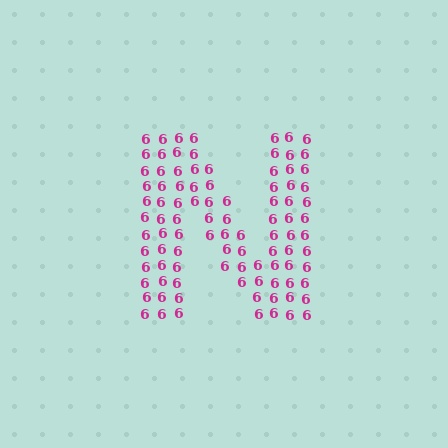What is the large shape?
The large shape is the letter N.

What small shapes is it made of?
It is made of small digit 6's.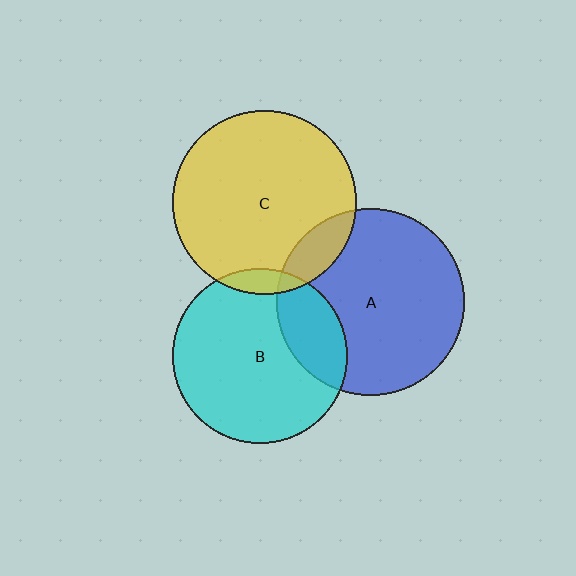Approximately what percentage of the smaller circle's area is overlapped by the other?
Approximately 10%.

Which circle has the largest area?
Circle A (blue).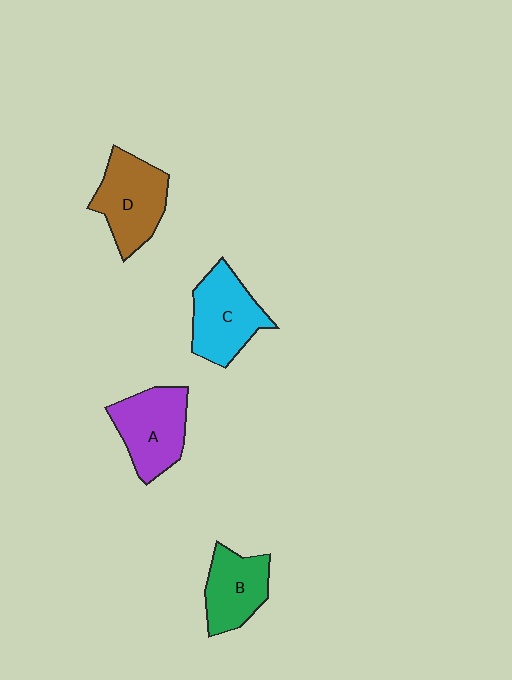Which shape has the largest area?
Shape D (brown).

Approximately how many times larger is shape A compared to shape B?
Approximately 1.2 times.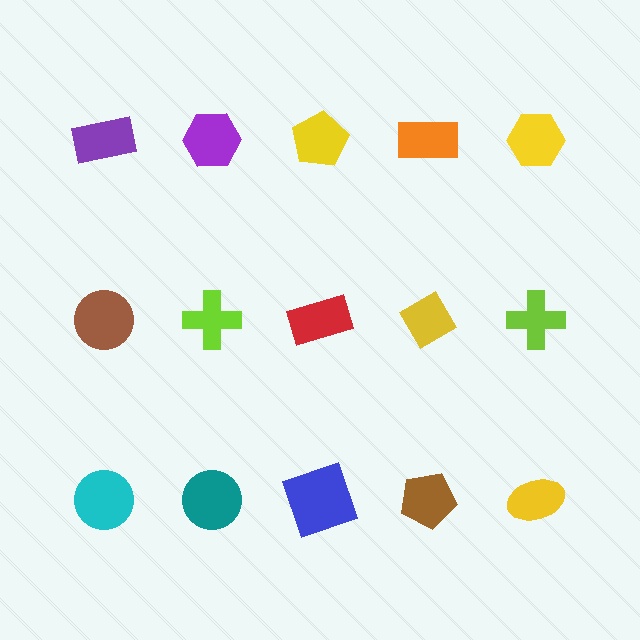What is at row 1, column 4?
An orange rectangle.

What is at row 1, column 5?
A yellow hexagon.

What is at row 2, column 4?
A yellow diamond.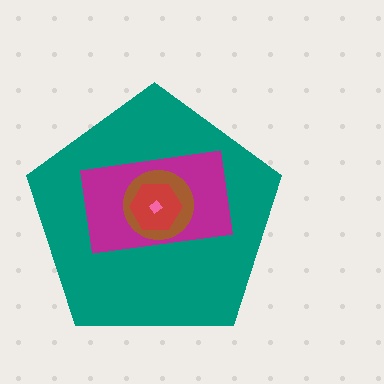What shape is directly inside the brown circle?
The red hexagon.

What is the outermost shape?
The teal pentagon.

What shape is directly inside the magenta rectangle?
The brown circle.